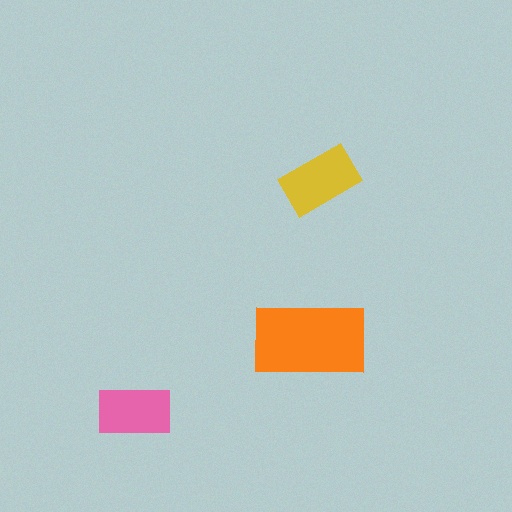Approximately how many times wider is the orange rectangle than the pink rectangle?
About 1.5 times wider.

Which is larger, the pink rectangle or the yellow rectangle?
The yellow one.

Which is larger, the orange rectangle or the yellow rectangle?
The orange one.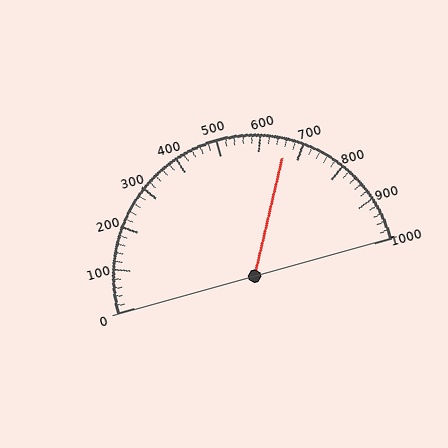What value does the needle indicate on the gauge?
The needle indicates approximately 660.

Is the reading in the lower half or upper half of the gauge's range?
The reading is in the upper half of the range (0 to 1000).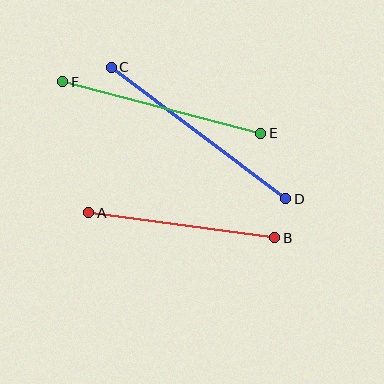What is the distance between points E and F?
The distance is approximately 205 pixels.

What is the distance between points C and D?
The distance is approximately 219 pixels.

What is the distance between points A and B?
The distance is approximately 187 pixels.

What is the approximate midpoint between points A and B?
The midpoint is at approximately (182, 225) pixels.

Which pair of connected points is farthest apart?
Points C and D are farthest apart.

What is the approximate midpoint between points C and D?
The midpoint is at approximately (198, 133) pixels.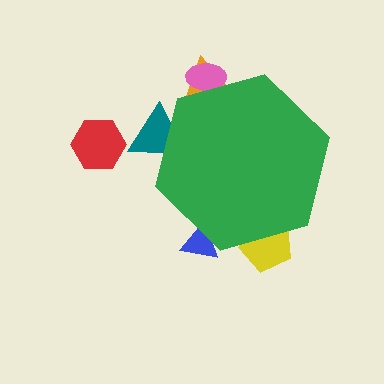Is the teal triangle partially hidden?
Yes, the teal triangle is partially hidden behind the green hexagon.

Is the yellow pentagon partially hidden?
Yes, the yellow pentagon is partially hidden behind the green hexagon.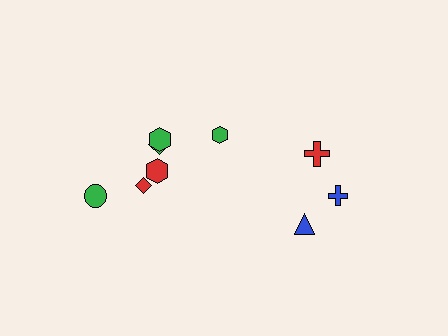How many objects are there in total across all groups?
There are 9 objects.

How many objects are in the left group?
There are 6 objects.